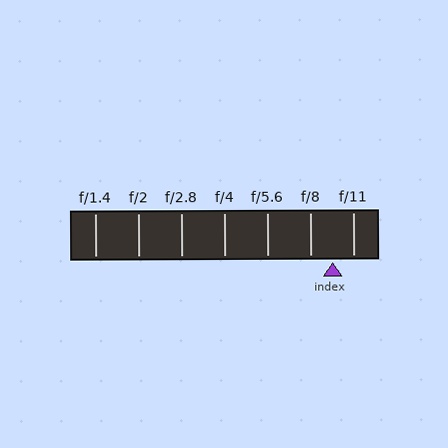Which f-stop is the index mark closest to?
The index mark is closest to f/11.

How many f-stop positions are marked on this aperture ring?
There are 7 f-stop positions marked.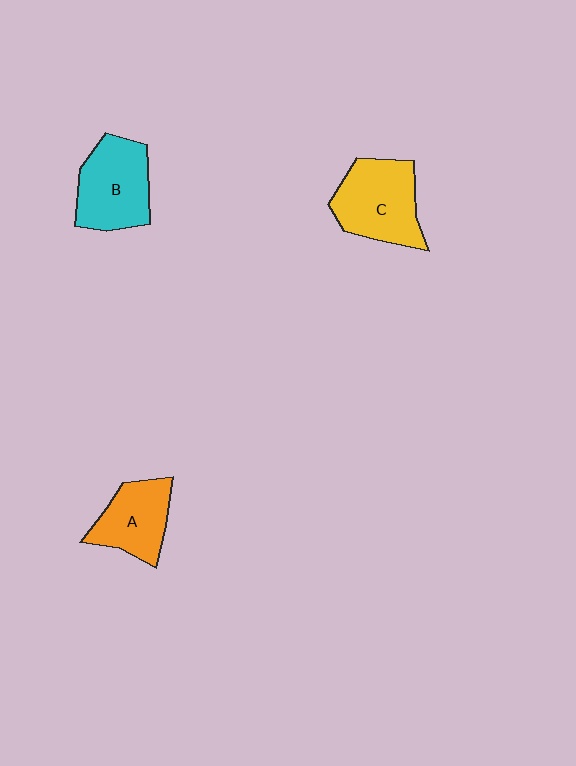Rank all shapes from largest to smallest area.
From largest to smallest: C (yellow), B (cyan), A (orange).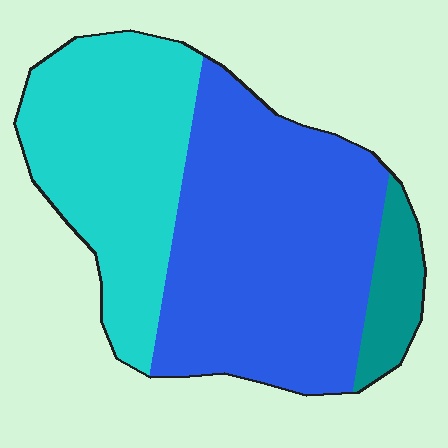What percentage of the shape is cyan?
Cyan takes up about three eighths (3/8) of the shape.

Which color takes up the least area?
Teal, at roughly 10%.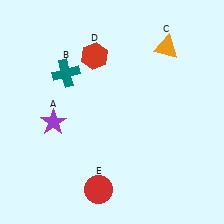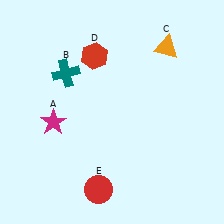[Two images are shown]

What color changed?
The star (A) changed from purple in Image 1 to magenta in Image 2.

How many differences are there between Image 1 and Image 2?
There is 1 difference between the two images.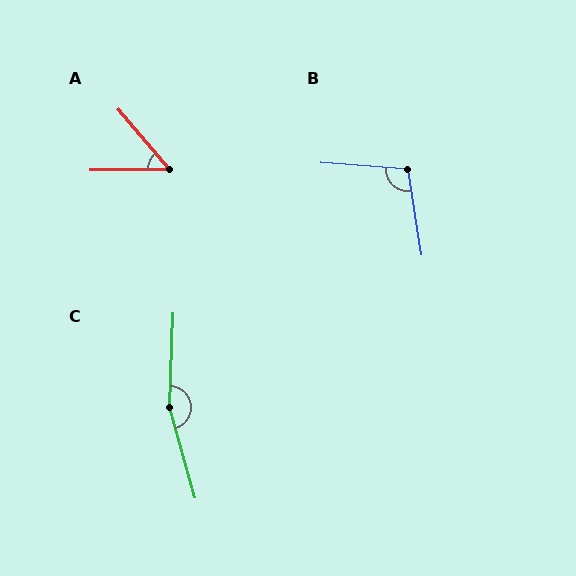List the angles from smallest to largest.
A (50°), B (103°), C (162°).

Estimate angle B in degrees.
Approximately 103 degrees.